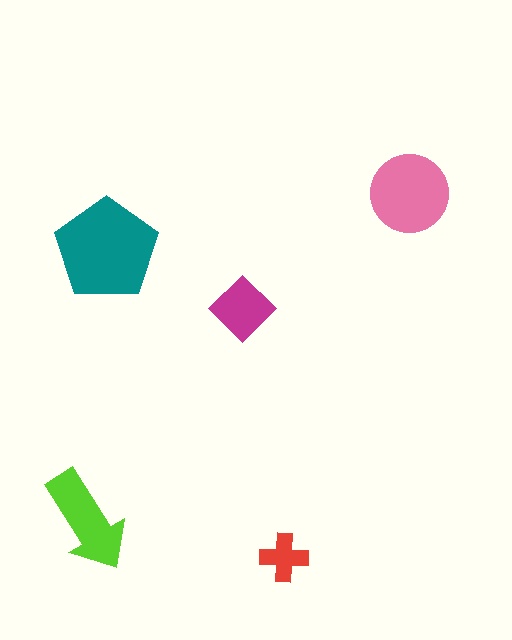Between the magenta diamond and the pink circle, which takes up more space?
The pink circle.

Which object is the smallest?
The red cross.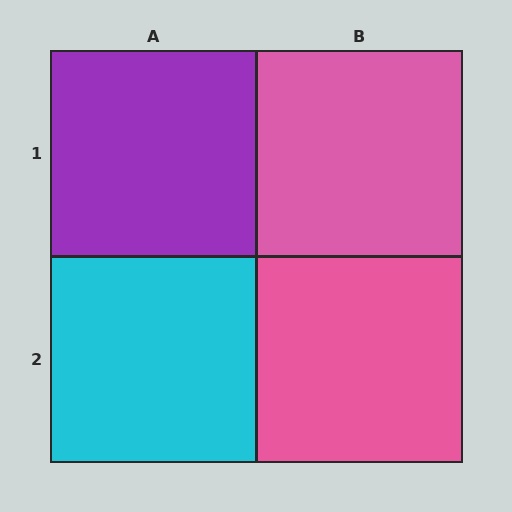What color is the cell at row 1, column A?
Purple.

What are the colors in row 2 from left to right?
Cyan, pink.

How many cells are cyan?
1 cell is cyan.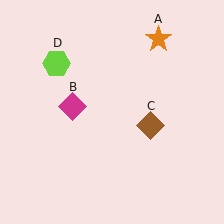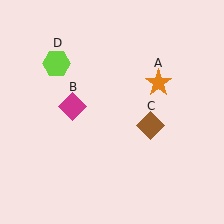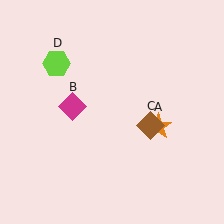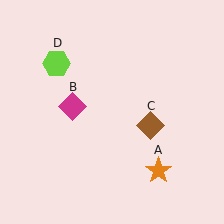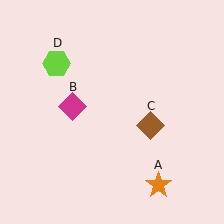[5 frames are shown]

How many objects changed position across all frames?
1 object changed position: orange star (object A).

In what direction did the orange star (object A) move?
The orange star (object A) moved down.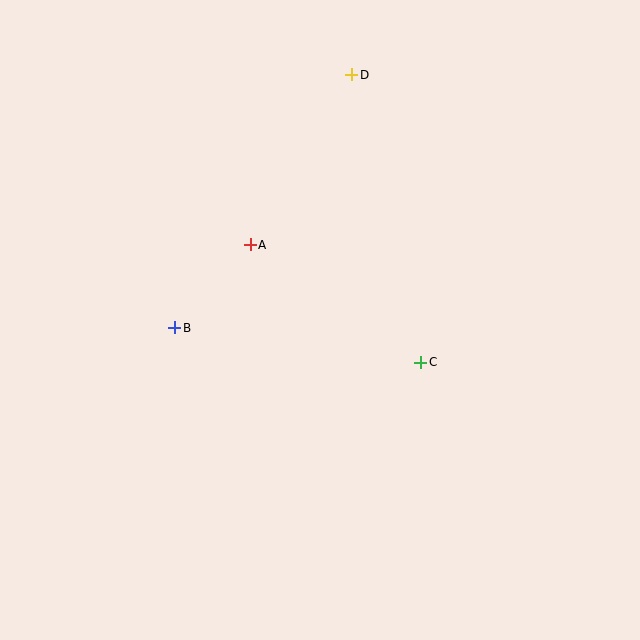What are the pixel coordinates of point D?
Point D is at (352, 75).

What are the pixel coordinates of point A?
Point A is at (250, 245).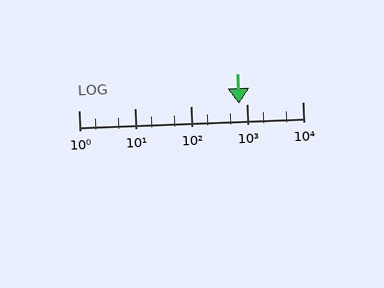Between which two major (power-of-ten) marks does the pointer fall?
The pointer is between 100 and 1000.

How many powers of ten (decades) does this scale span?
The scale spans 4 decades, from 1 to 10000.